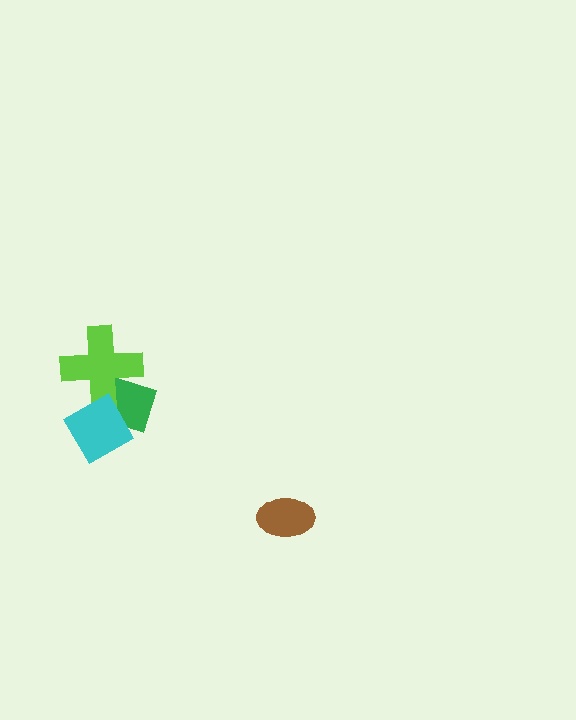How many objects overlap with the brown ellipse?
0 objects overlap with the brown ellipse.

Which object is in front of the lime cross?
The cyan diamond is in front of the lime cross.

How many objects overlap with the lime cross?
2 objects overlap with the lime cross.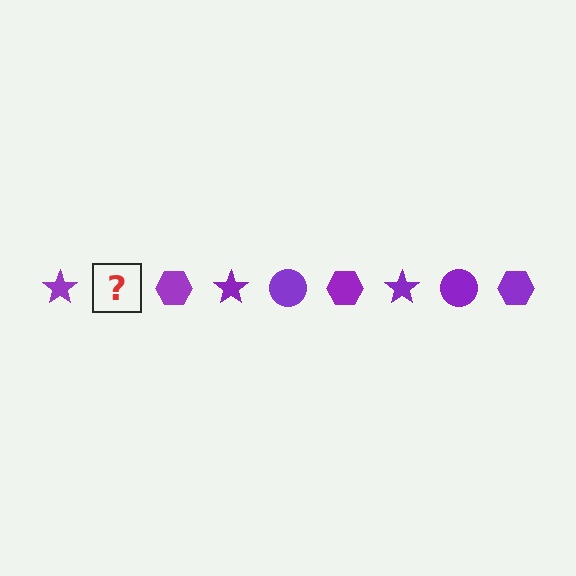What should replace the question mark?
The question mark should be replaced with a purple circle.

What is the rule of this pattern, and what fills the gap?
The rule is that the pattern cycles through star, circle, hexagon shapes in purple. The gap should be filled with a purple circle.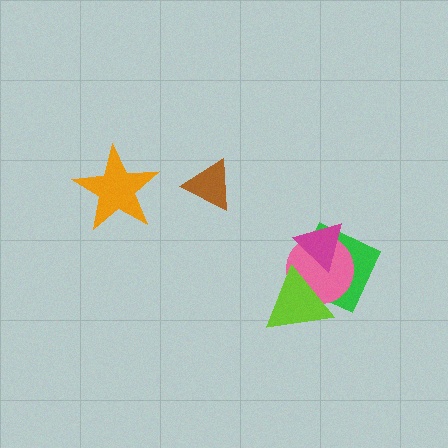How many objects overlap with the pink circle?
3 objects overlap with the pink circle.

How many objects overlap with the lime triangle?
2 objects overlap with the lime triangle.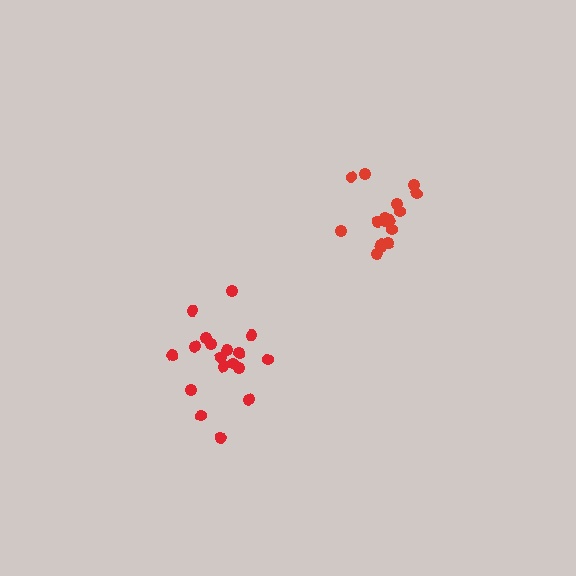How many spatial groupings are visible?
There are 2 spatial groupings.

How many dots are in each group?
Group 1: 16 dots, Group 2: 19 dots (35 total).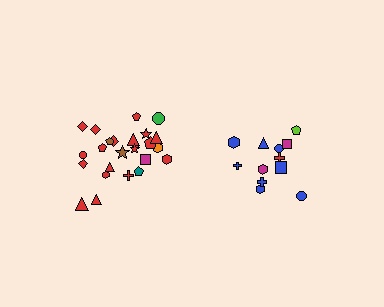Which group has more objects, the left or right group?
The left group.